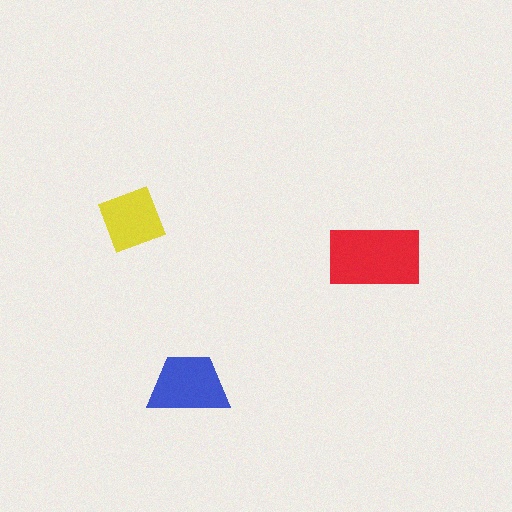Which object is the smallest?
The yellow square.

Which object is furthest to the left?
The yellow square is leftmost.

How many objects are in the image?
There are 3 objects in the image.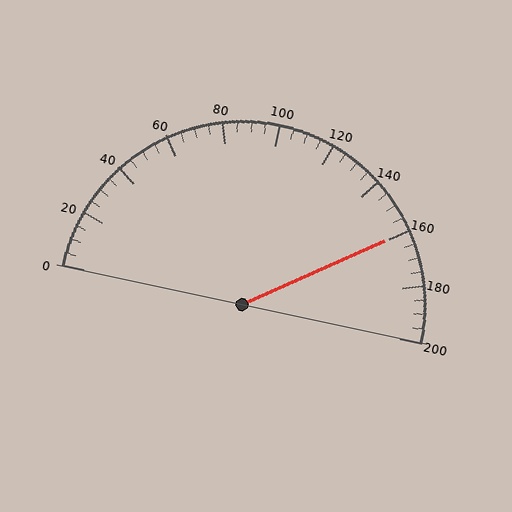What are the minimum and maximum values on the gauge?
The gauge ranges from 0 to 200.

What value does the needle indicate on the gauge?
The needle indicates approximately 160.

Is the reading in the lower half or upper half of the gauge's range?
The reading is in the upper half of the range (0 to 200).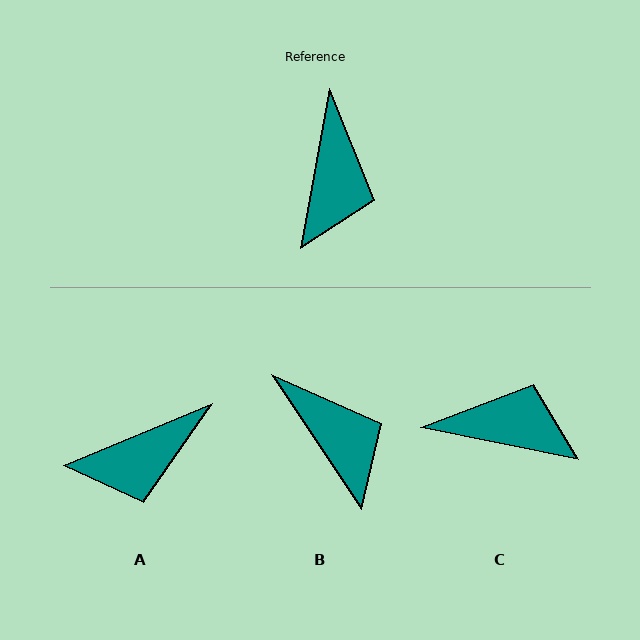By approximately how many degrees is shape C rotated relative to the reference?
Approximately 89 degrees counter-clockwise.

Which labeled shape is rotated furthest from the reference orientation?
C, about 89 degrees away.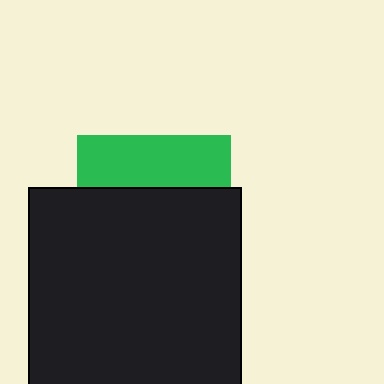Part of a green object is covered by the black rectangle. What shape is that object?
It is a square.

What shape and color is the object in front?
The object in front is a black rectangle.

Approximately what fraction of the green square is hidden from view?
Roughly 66% of the green square is hidden behind the black rectangle.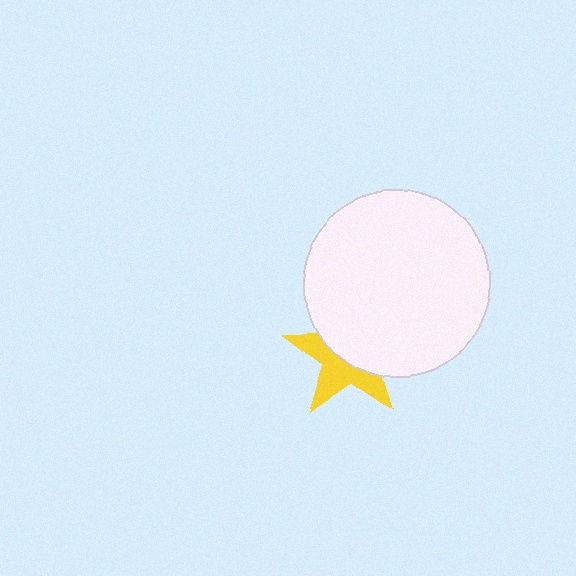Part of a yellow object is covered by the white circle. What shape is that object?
It is a star.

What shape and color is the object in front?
The object in front is a white circle.